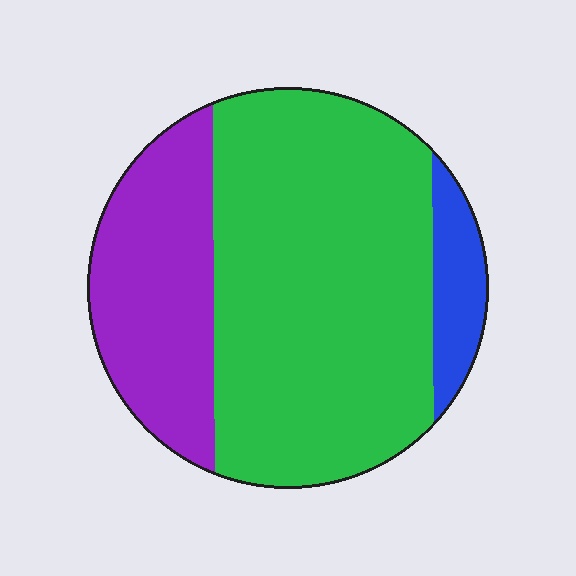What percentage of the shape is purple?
Purple takes up about one quarter (1/4) of the shape.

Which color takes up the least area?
Blue, at roughly 10%.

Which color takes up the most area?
Green, at roughly 65%.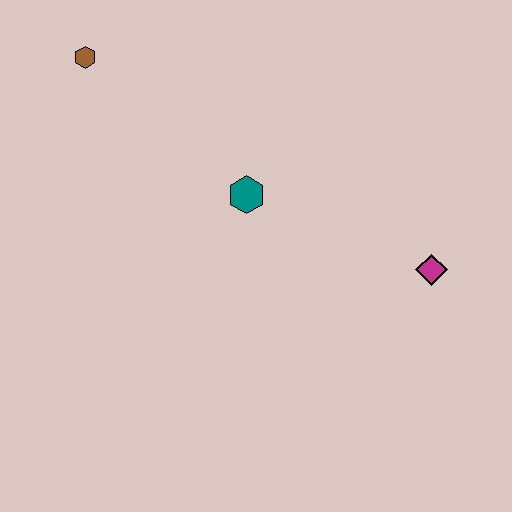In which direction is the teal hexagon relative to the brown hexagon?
The teal hexagon is to the right of the brown hexagon.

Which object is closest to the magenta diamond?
The teal hexagon is closest to the magenta diamond.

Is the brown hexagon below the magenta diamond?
No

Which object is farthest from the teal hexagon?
The brown hexagon is farthest from the teal hexagon.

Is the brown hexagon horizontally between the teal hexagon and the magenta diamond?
No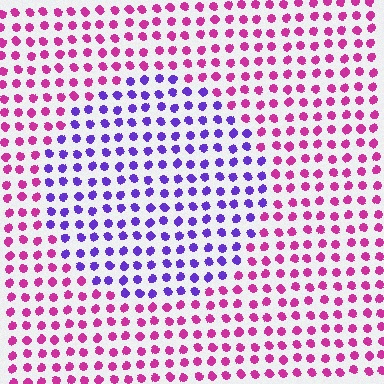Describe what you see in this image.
The image is filled with small magenta elements in a uniform arrangement. A circle-shaped region is visible where the elements are tinted to a slightly different hue, forming a subtle color boundary.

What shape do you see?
I see a circle.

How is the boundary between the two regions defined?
The boundary is defined purely by a slight shift in hue (about 57 degrees). Spacing, size, and orientation are identical on both sides.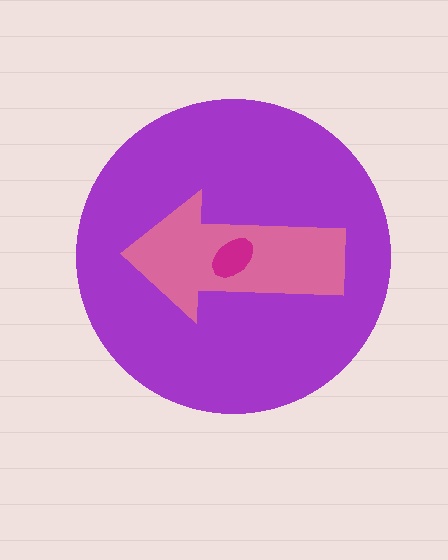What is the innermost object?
The magenta ellipse.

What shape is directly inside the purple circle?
The pink arrow.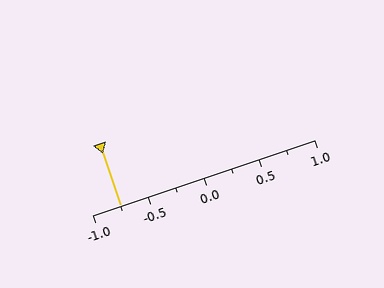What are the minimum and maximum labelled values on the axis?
The axis runs from -1.0 to 1.0.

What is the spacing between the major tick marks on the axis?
The major ticks are spaced 0.5 apart.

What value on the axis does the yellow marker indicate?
The marker indicates approximately -0.75.